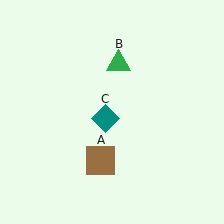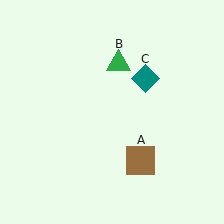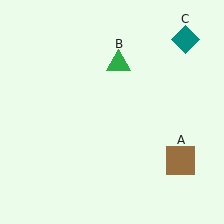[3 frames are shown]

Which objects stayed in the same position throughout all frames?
Green triangle (object B) remained stationary.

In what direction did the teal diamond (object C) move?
The teal diamond (object C) moved up and to the right.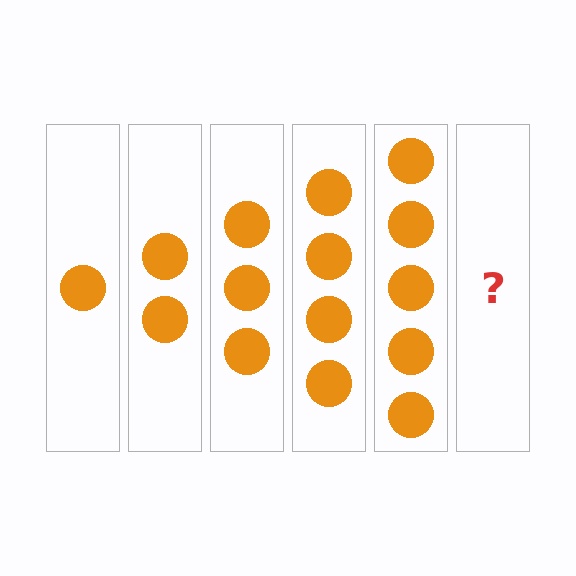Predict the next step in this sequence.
The next step is 6 circles.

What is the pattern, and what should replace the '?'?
The pattern is that each step adds one more circle. The '?' should be 6 circles.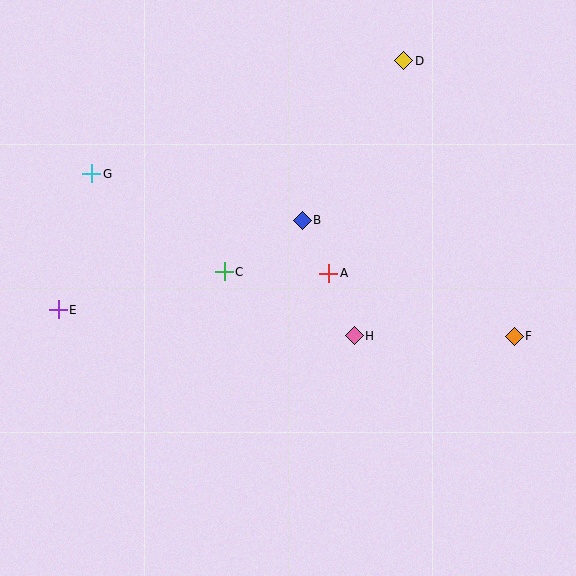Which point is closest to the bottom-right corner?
Point F is closest to the bottom-right corner.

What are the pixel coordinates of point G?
Point G is at (92, 174).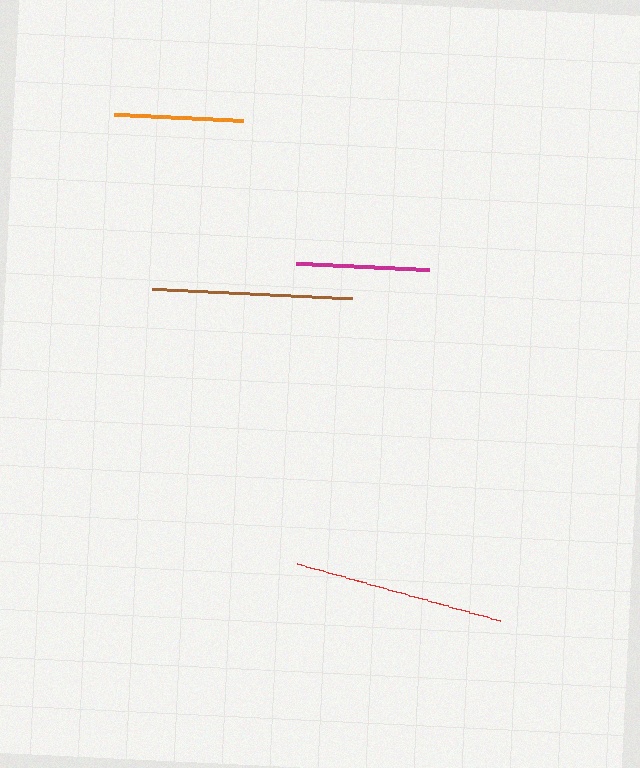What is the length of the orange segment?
The orange segment is approximately 130 pixels long.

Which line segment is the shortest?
The orange line is the shortest at approximately 130 pixels.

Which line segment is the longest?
The red line is the longest at approximately 210 pixels.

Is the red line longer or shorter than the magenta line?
The red line is longer than the magenta line.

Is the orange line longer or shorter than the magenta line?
The magenta line is longer than the orange line.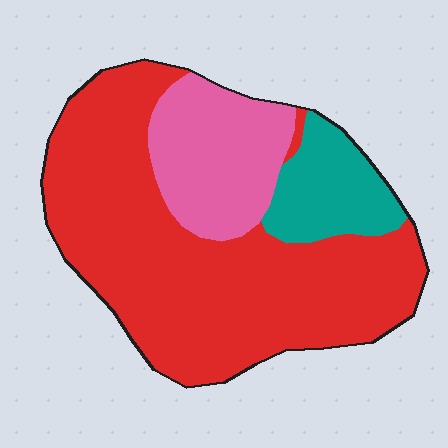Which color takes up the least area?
Teal, at roughly 15%.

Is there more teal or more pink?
Pink.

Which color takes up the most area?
Red, at roughly 65%.